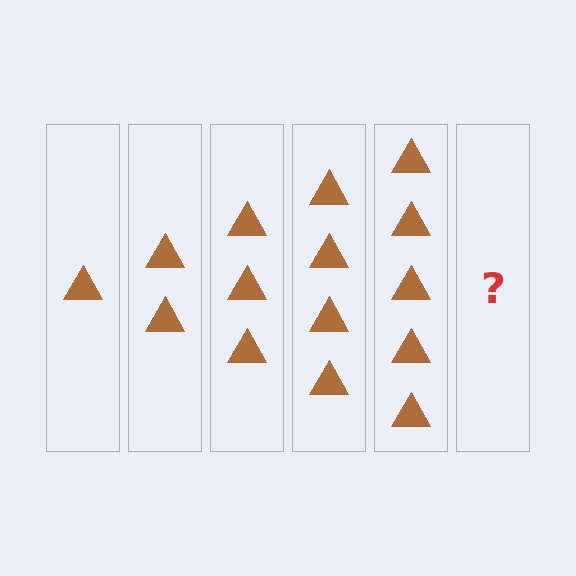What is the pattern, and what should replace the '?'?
The pattern is that each step adds one more triangle. The '?' should be 6 triangles.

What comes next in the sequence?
The next element should be 6 triangles.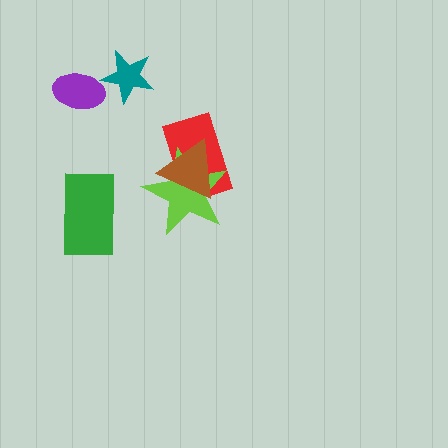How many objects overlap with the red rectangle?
2 objects overlap with the red rectangle.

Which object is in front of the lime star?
The brown triangle is in front of the lime star.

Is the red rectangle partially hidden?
Yes, it is partially covered by another shape.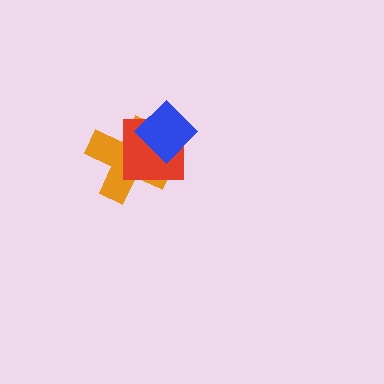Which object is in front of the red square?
The blue diamond is in front of the red square.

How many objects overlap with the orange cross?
2 objects overlap with the orange cross.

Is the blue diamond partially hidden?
No, no other shape covers it.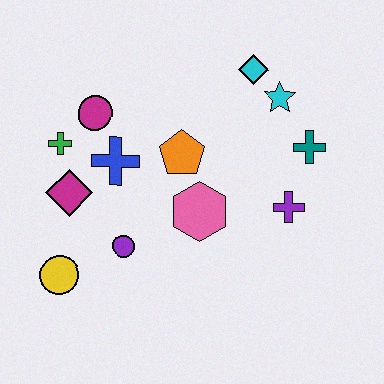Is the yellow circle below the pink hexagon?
Yes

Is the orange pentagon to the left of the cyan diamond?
Yes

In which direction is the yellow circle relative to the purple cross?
The yellow circle is to the left of the purple cross.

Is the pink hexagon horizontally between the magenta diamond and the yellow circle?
No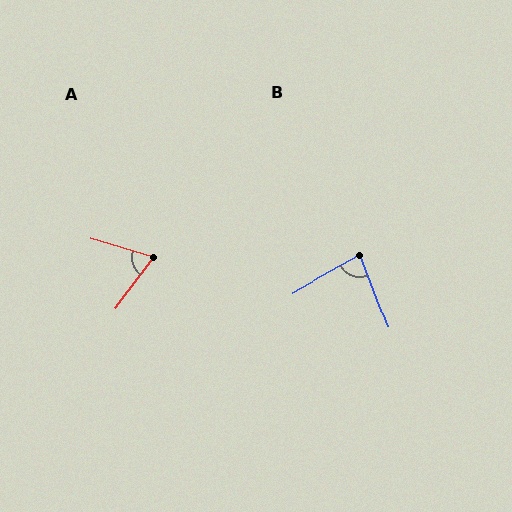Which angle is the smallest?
A, at approximately 69 degrees.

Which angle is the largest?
B, at approximately 82 degrees.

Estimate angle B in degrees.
Approximately 82 degrees.